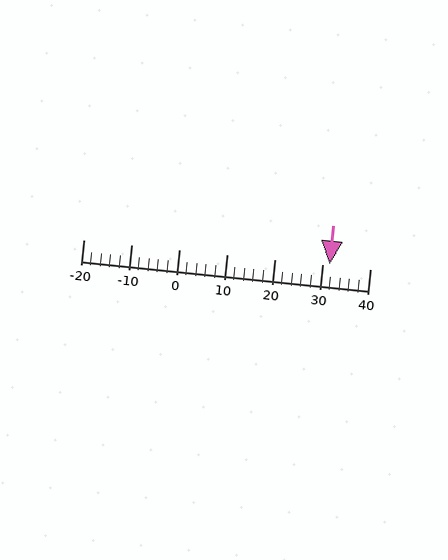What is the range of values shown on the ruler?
The ruler shows values from -20 to 40.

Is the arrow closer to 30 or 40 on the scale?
The arrow is closer to 30.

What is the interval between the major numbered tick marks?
The major tick marks are spaced 10 units apart.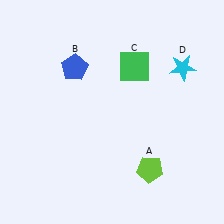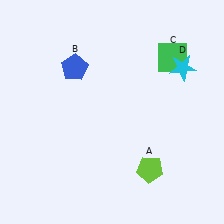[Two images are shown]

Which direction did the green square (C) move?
The green square (C) moved right.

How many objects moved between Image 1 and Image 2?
1 object moved between the two images.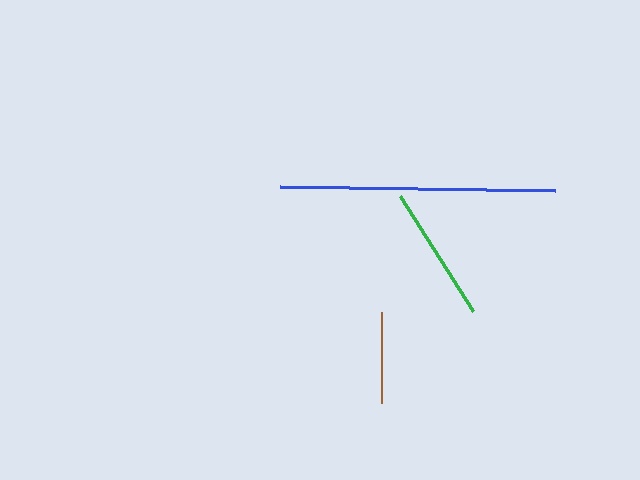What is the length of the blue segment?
The blue segment is approximately 275 pixels long.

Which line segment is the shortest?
The brown line is the shortest at approximately 91 pixels.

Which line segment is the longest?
The blue line is the longest at approximately 275 pixels.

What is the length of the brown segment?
The brown segment is approximately 91 pixels long.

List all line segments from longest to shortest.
From longest to shortest: blue, green, brown.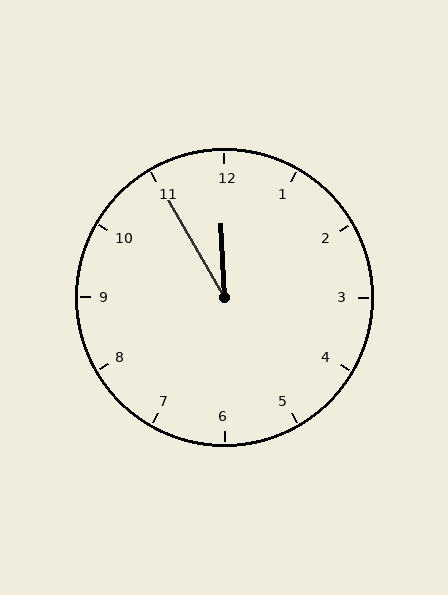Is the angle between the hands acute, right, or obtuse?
It is acute.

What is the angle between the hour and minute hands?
Approximately 28 degrees.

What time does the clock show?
11:55.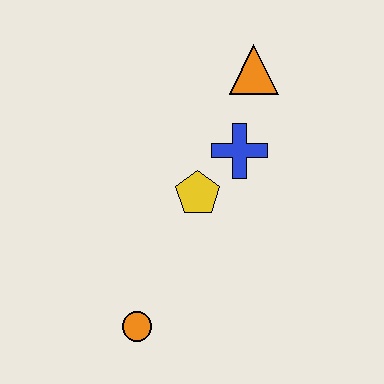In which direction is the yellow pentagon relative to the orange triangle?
The yellow pentagon is below the orange triangle.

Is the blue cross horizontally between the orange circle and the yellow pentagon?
No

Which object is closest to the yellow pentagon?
The blue cross is closest to the yellow pentagon.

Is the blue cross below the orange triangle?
Yes